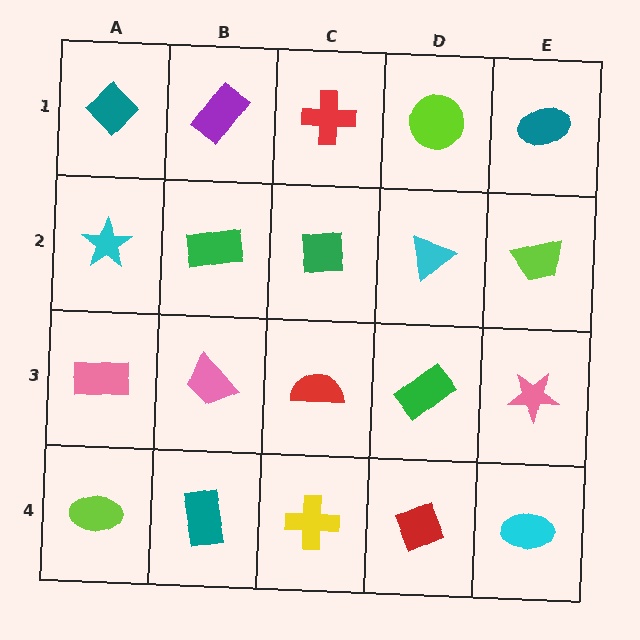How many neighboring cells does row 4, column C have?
3.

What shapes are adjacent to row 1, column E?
A lime trapezoid (row 2, column E), a lime circle (row 1, column D).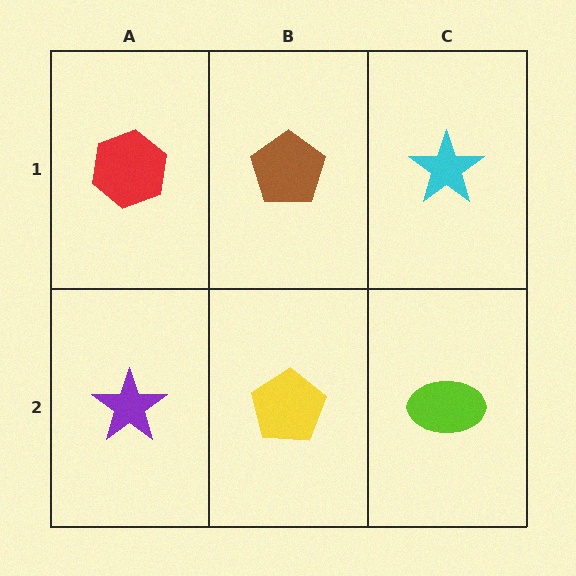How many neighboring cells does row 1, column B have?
3.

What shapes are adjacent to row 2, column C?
A cyan star (row 1, column C), a yellow pentagon (row 2, column B).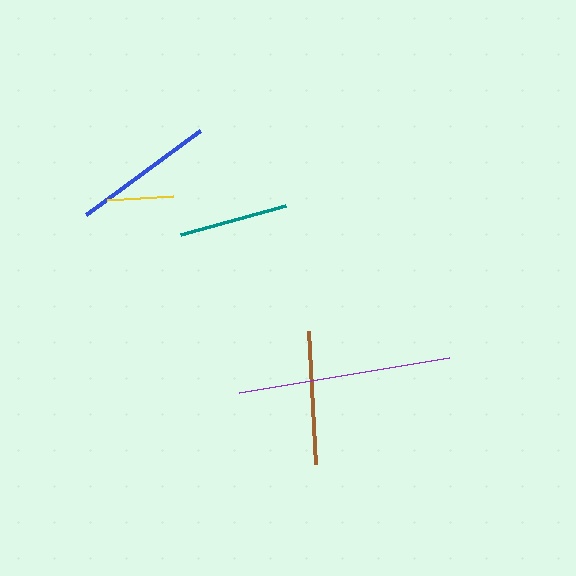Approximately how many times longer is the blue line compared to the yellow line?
The blue line is approximately 2.2 times the length of the yellow line.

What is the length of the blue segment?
The blue segment is approximately 142 pixels long.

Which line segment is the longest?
The purple line is the longest at approximately 212 pixels.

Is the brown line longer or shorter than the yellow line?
The brown line is longer than the yellow line.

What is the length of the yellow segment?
The yellow segment is approximately 66 pixels long.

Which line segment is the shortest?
The yellow line is the shortest at approximately 66 pixels.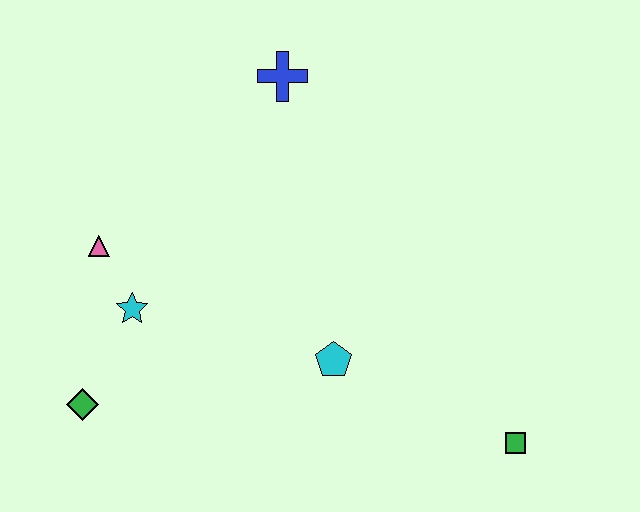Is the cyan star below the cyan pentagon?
No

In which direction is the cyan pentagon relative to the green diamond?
The cyan pentagon is to the right of the green diamond.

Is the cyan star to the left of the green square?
Yes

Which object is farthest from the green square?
The pink triangle is farthest from the green square.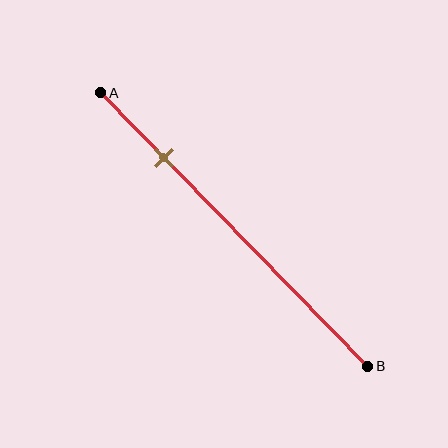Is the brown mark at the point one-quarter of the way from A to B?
Yes, the mark is approximately at the one-quarter point.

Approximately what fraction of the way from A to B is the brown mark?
The brown mark is approximately 25% of the way from A to B.